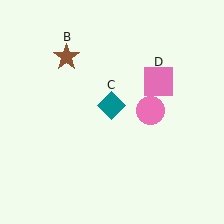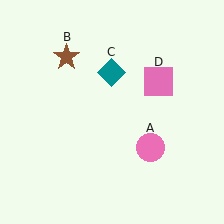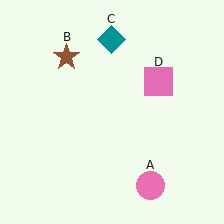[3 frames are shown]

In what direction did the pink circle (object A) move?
The pink circle (object A) moved down.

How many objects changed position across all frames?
2 objects changed position: pink circle (object A), teal diamond (object C).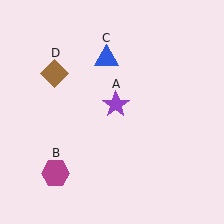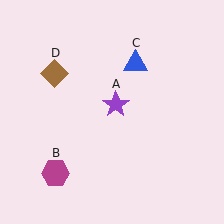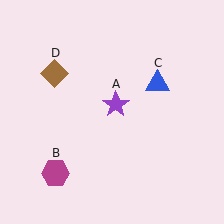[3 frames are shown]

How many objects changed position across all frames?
1 object changed position: blue triangle (object C).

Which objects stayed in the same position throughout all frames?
Purple star (object A) and magenta hexagon (object B) and brown diamond (object D) remained stationary.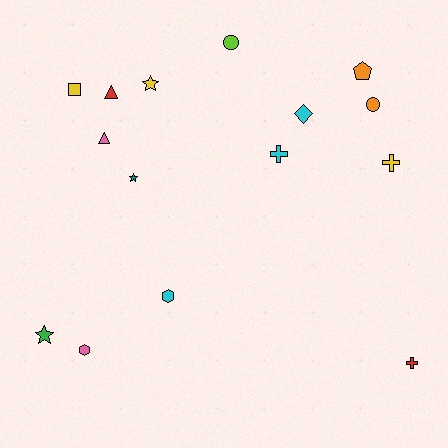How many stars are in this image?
There are 3 stars.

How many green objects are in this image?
There is 1 green object.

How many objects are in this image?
There are 15 objects.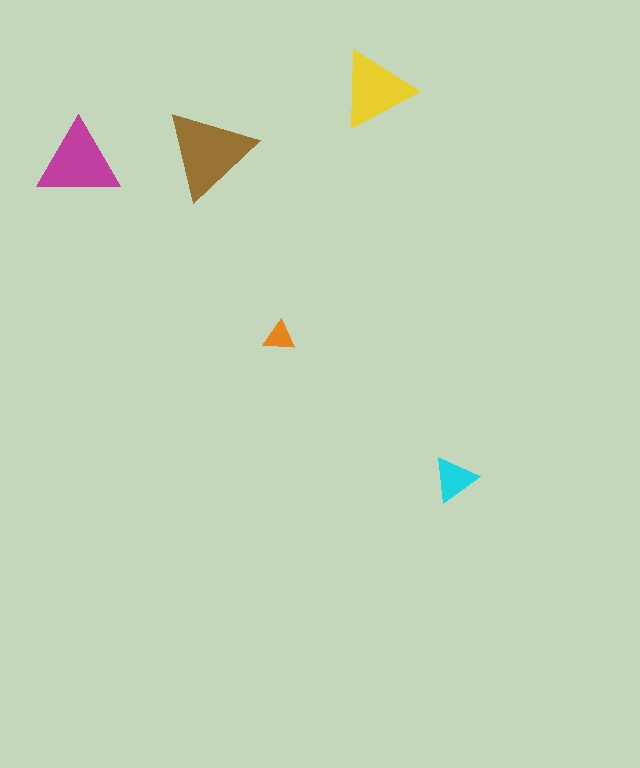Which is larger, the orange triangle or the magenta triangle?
The magenta one.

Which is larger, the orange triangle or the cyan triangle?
The cyan one.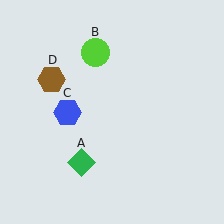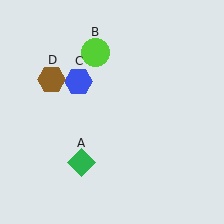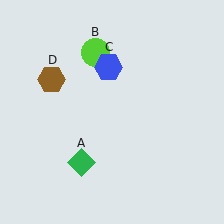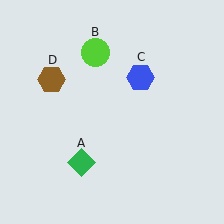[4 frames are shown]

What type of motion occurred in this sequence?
The blue hexagon (object C) rotated clockwise around the center of the scene.